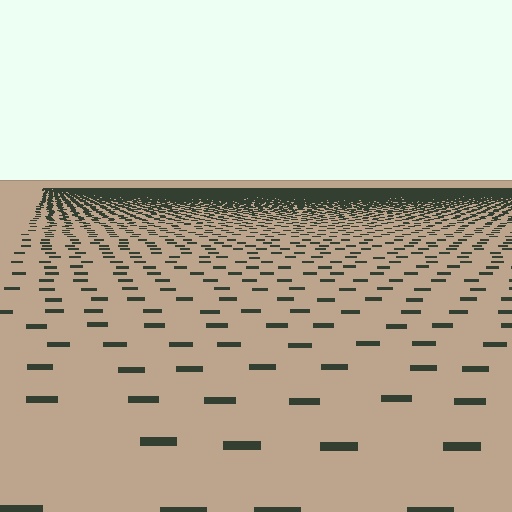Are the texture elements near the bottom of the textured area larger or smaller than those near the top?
Larger. Near the bottom, elements are closer to the viewer and appear at a bigger on-screen size.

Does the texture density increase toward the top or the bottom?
Density increases toward the top.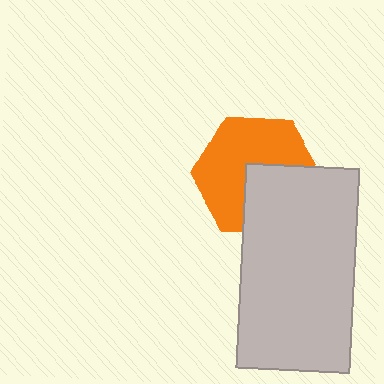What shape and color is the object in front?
The object in front is a light gray rectangle.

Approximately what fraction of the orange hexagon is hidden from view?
Roughly 40% of the orange hexagon is hidden behind the light gray rectangle.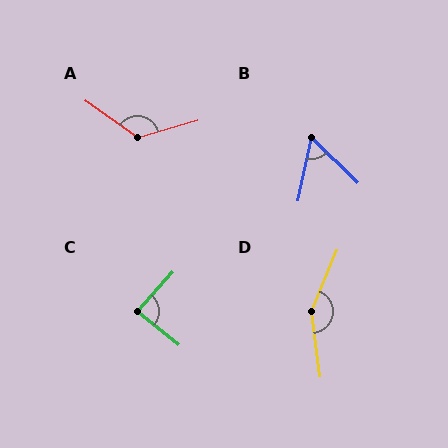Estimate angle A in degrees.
Approximately 129 degrees.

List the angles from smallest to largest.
B (58°), C (86°), A (129°), D (150°).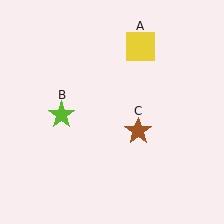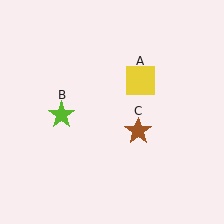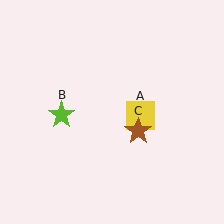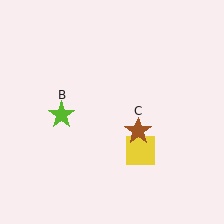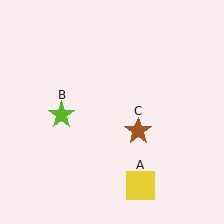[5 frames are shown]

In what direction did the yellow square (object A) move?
The yellow square (object A) moved down.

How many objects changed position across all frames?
1 object changed position: yellow square (object A).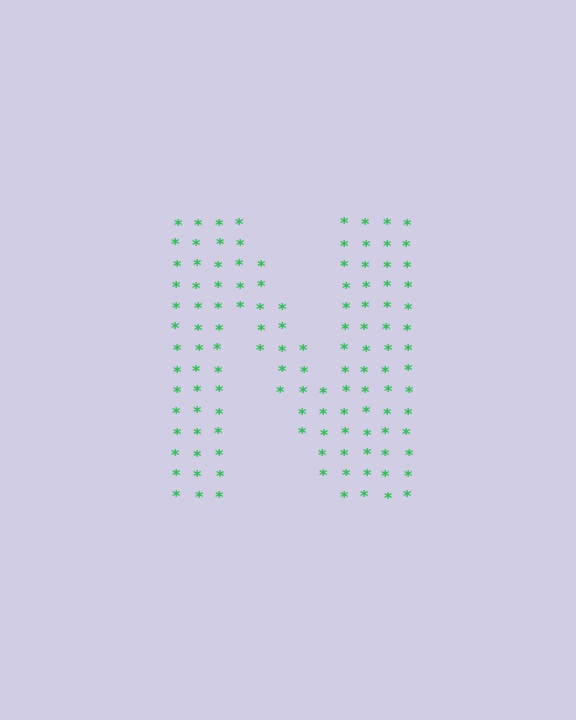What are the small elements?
The small elements are asterisks.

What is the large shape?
The large shape is the letter N.